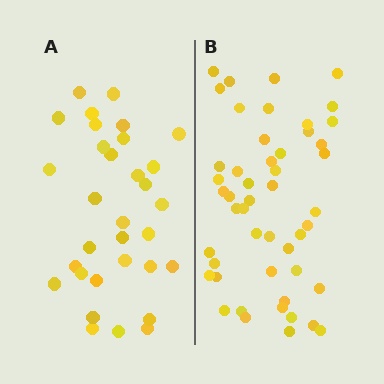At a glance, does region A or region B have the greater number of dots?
Region B (the right region) has more dots.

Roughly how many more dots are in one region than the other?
Region B has approximately 15 more dots than region A.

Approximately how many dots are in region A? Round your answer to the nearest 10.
About 30 dots. (The exact count is 32, which rounds to 30.)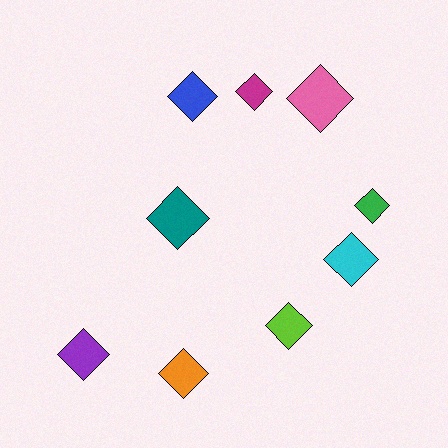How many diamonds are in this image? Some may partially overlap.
There are 9 diamonds.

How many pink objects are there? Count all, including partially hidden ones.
There is 1 pink object.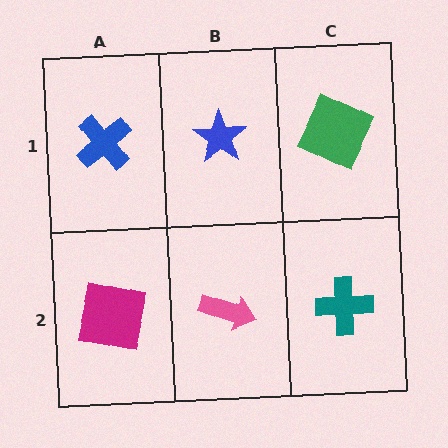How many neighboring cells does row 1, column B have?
3.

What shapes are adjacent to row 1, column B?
A pink arrow (row 2, column B), a blue cross (row 1, column A), a green square (row 1, column C).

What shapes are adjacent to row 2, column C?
A green square (row 1, column C), a pink arrow (row 2, column B).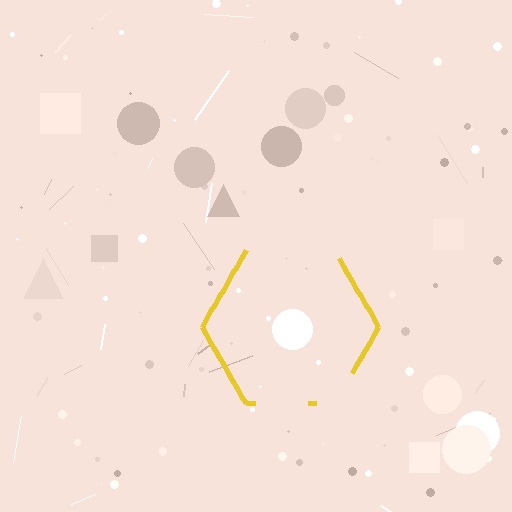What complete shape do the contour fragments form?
The contour fragments form a hexagon.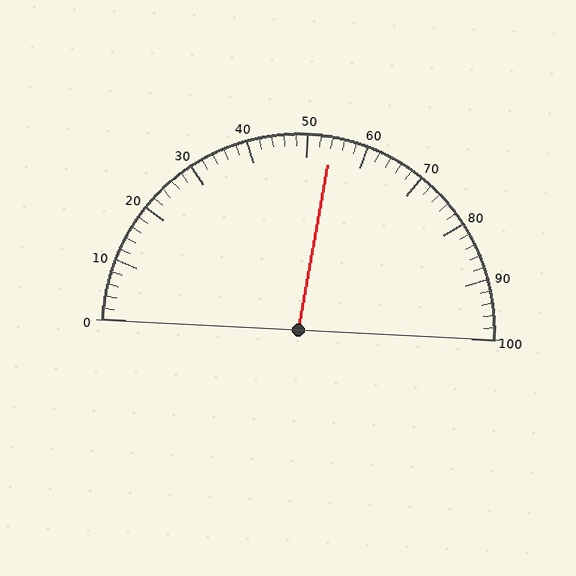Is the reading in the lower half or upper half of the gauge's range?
The reading is in the upper half of the range (0 to 100).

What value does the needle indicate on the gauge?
The needle indicates approximately 54.